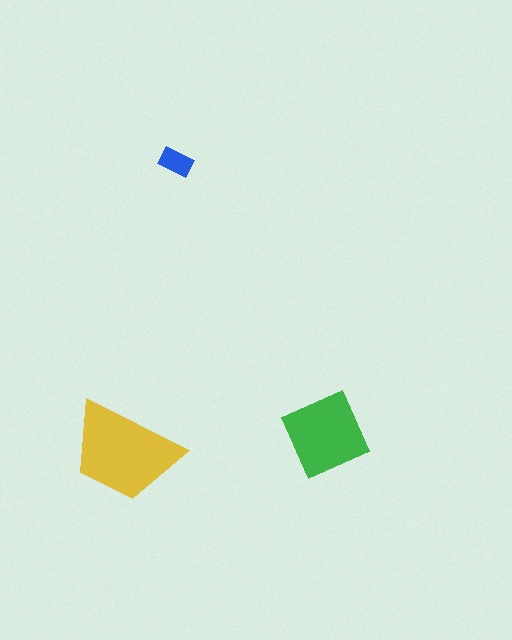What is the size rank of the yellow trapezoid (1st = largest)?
1st.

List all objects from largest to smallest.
The yellow trapezoid, the green square, the blue rectangle.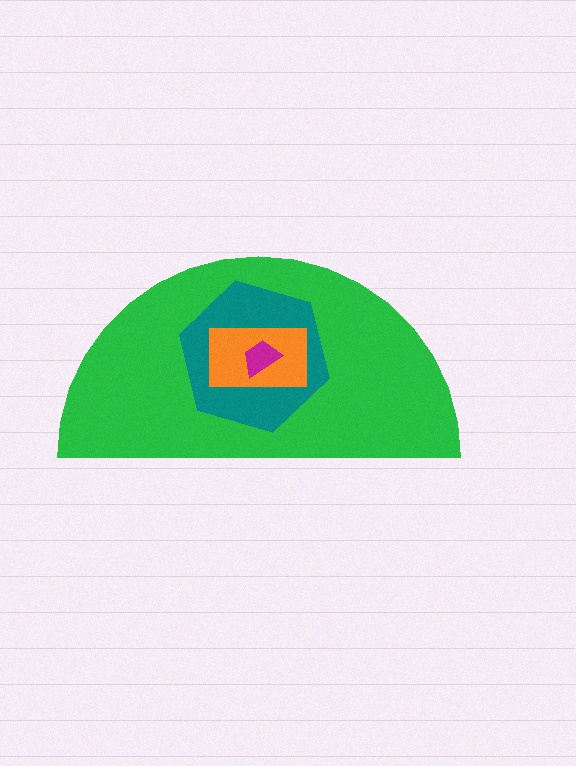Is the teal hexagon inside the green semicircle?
Yes.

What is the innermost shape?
The magenta trapezoid.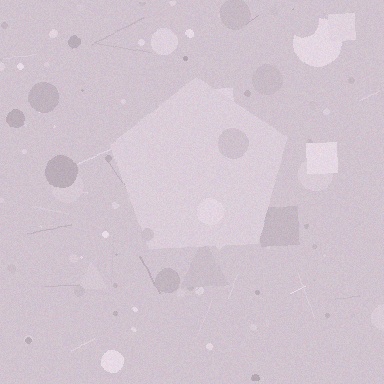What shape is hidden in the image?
A pentagon is hidden in the image.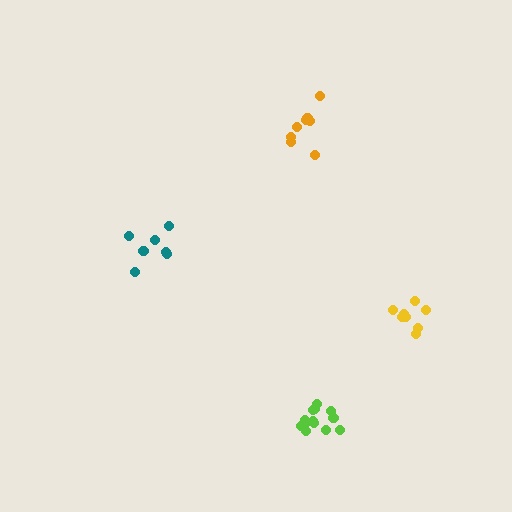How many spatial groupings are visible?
There are 4 spatial groupings.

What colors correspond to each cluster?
The clusters are colored: teal, orange, yellow, lime.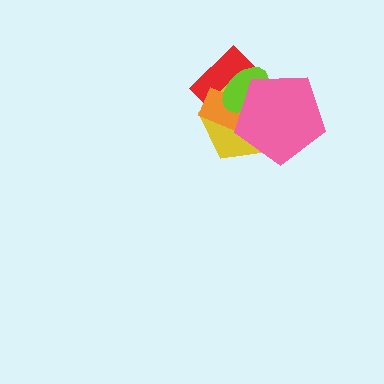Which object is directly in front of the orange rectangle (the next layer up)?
The lime ellipse is directly in front of the orange rectangle.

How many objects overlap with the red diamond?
4 objects overlap with the red diamond.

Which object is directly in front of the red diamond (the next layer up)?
The yellow pentagon is directly in front of the red diamond.